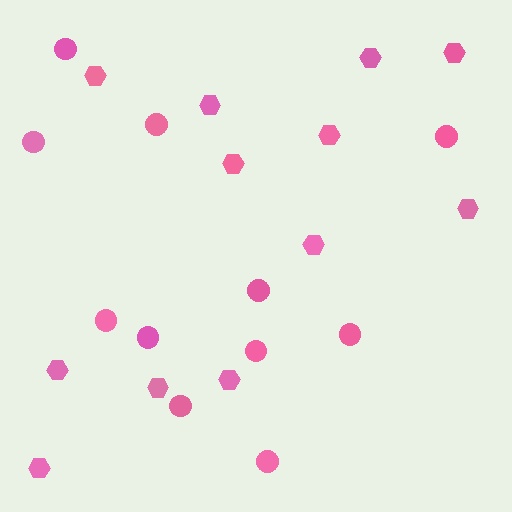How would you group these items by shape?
There are 2 groups: one group of circles (11) and one group of hexagons (12).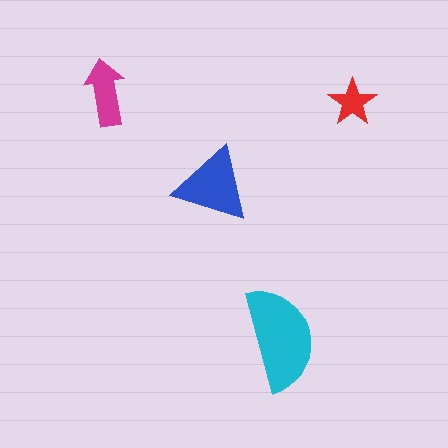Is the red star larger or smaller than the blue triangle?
Smaller.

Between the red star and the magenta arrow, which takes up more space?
The magenta arrow.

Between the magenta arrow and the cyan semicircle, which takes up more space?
The cyan semicircle.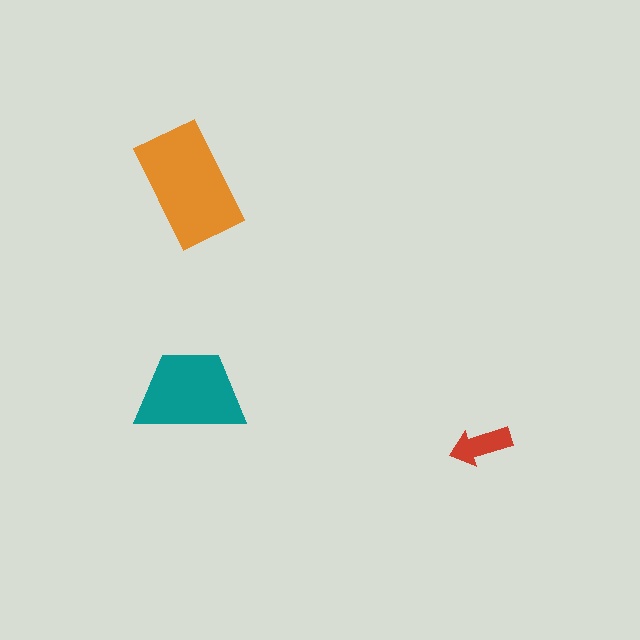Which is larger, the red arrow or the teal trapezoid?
The teal trapezoid.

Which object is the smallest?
The red arrow.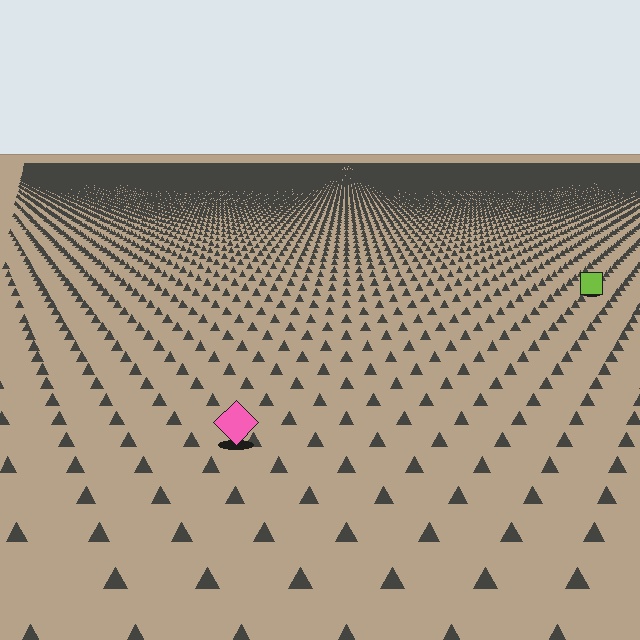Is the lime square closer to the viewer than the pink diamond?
No. The pink diamond is closer — you can tell from the texture gradient: the ground texture is coarser near it.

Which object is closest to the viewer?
The pink diamond is closest. The texture marks near it are larger and more spread out.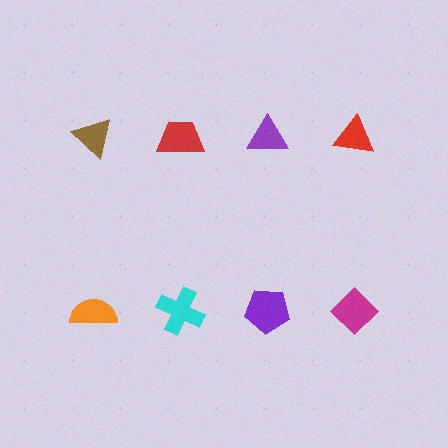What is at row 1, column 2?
A red trapezoid.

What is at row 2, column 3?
A purple pentagon.